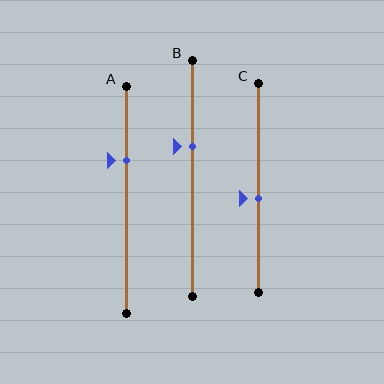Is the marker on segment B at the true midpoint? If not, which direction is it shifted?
No, the marker on segment B is shifted upward by about 13% of the segment length.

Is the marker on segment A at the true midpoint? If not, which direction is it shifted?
No, the marker on segment A is shifted upward by about 17% of the segment length.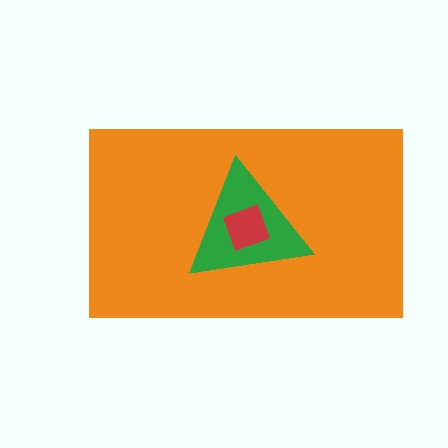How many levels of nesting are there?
3.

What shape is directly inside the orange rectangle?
The green triangle.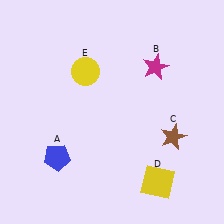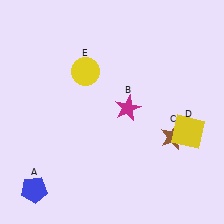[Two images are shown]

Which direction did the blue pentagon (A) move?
The blue pentagon (A) moved down.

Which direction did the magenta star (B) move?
The magenta star (B) moved down.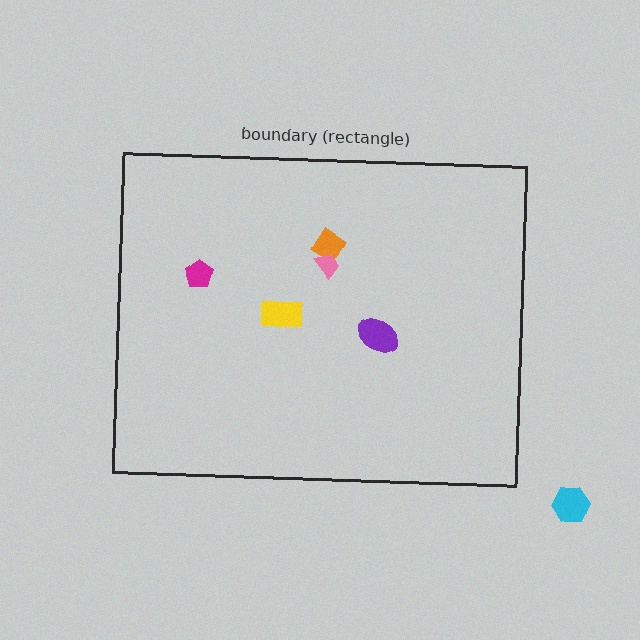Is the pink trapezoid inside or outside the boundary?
Inside.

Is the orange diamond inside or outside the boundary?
Inside.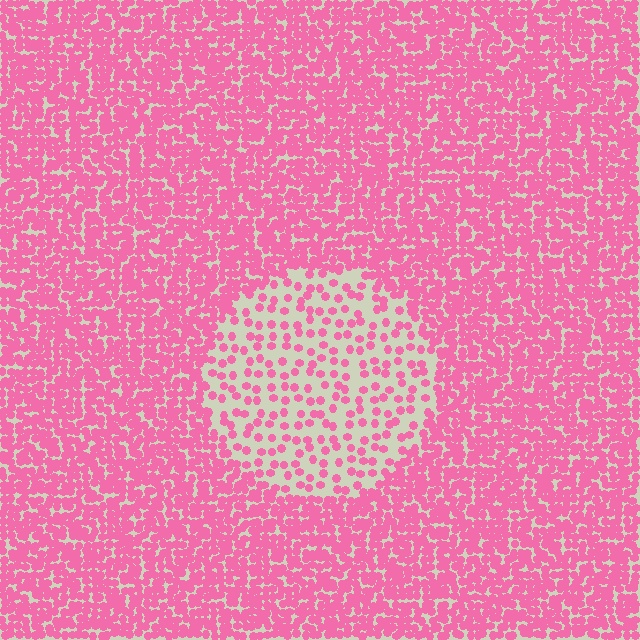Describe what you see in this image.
The image contains small pink elements arranged at two different densities. A circle-shaped region is visible where the elements are less densely packed than the surrounding area.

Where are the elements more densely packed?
The elements are more densely packed outside the circle boundary.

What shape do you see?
I see a circle.